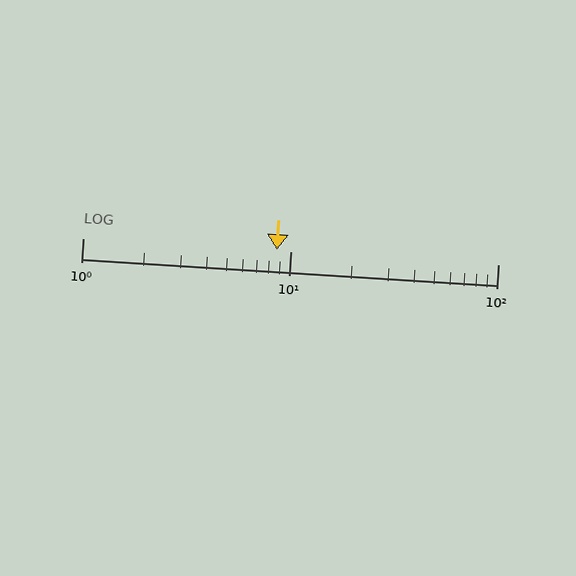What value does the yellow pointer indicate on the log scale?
The pointer indicates approximately 8.6.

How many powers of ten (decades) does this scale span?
The scale spans 2 decades, from 1 to 100.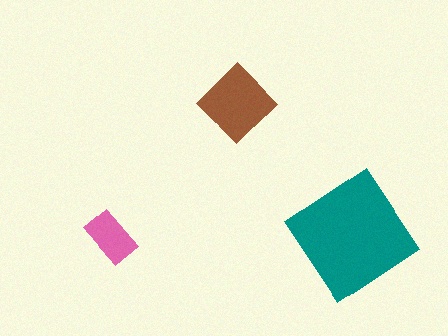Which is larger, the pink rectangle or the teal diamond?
The teal diamond.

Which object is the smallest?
The pink rectangle.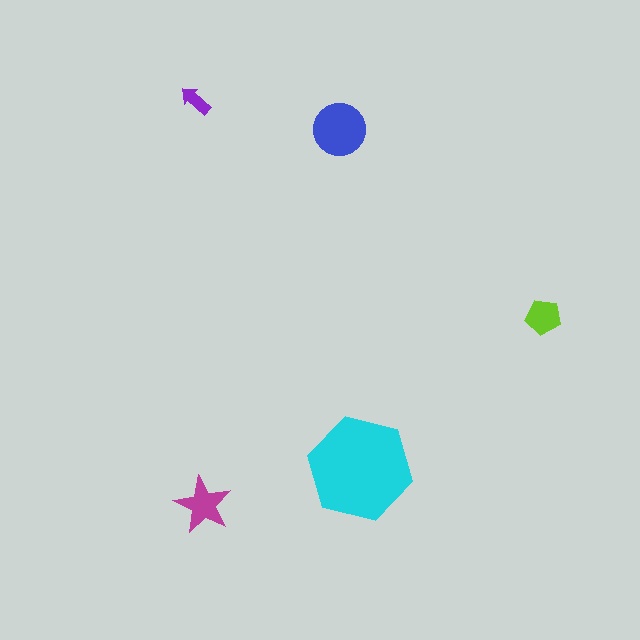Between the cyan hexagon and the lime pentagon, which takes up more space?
The cyan hexagon.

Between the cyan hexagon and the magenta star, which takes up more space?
The cyan hexagon.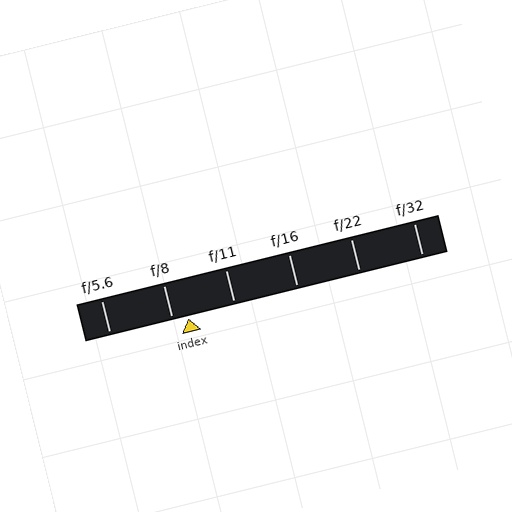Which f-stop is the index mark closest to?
The index mark is closest to f/8.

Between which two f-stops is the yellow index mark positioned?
The index mark is between f/8 and f/11.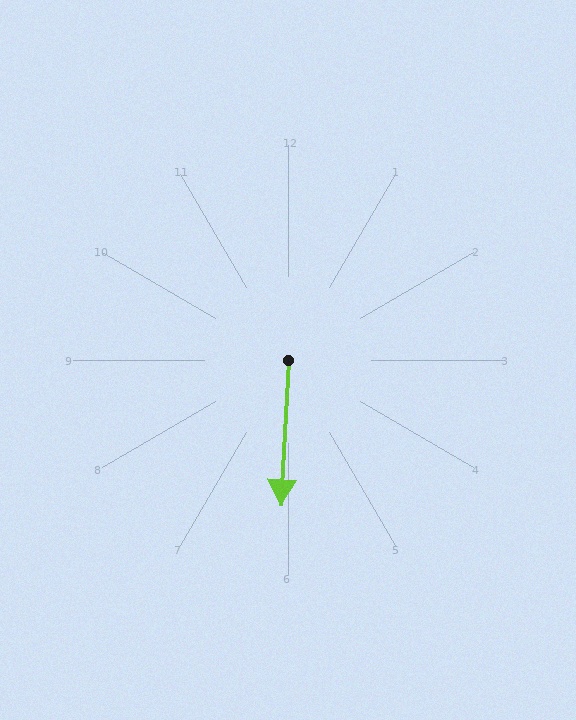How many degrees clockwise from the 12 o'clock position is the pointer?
Approximately 183 degrees.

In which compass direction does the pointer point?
South.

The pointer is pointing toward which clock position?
Roughly 6 o'clock.